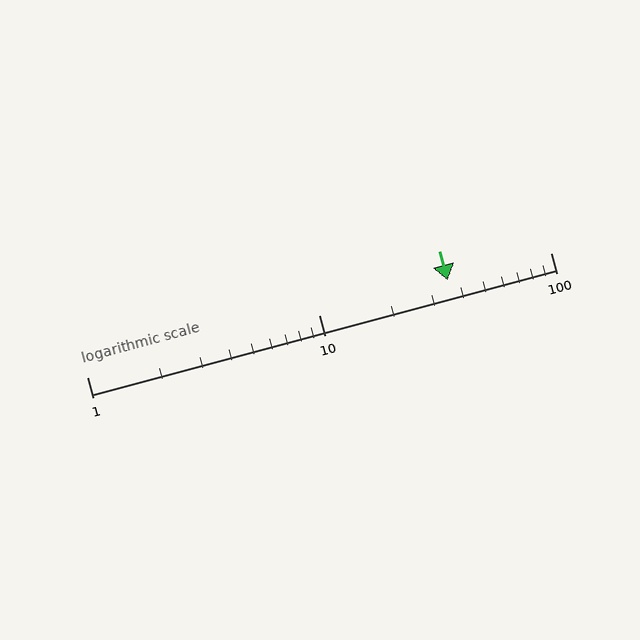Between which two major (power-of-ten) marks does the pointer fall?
The pointer is between 10 and 100.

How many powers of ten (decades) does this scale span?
The scale spans 2 decades, from 1 to 100.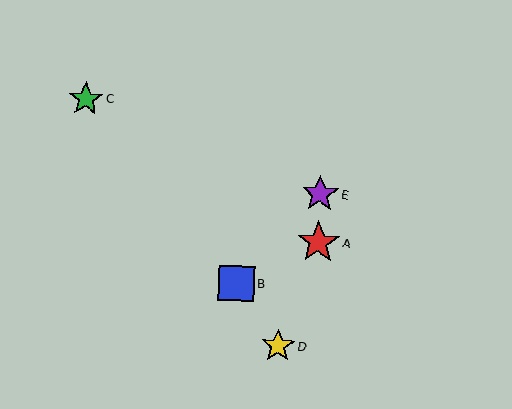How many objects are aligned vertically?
2 objects (A, E) are aligned vertically.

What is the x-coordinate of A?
Object A is at x≈318.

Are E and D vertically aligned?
No, E is at x≈320 and D is at x≈278.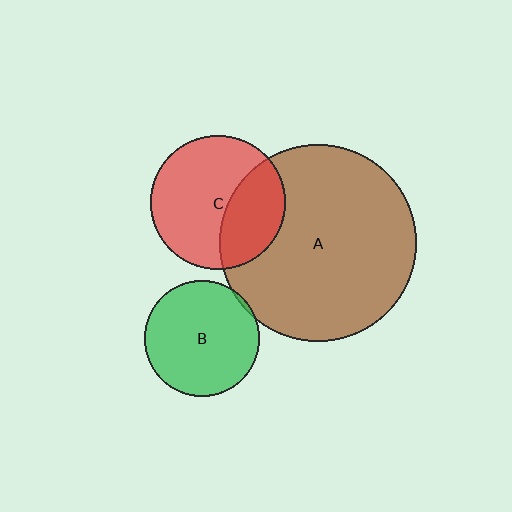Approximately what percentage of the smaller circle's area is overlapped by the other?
Approximately 35%.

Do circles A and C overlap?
Yes.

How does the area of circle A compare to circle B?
Approximately 2.9 times.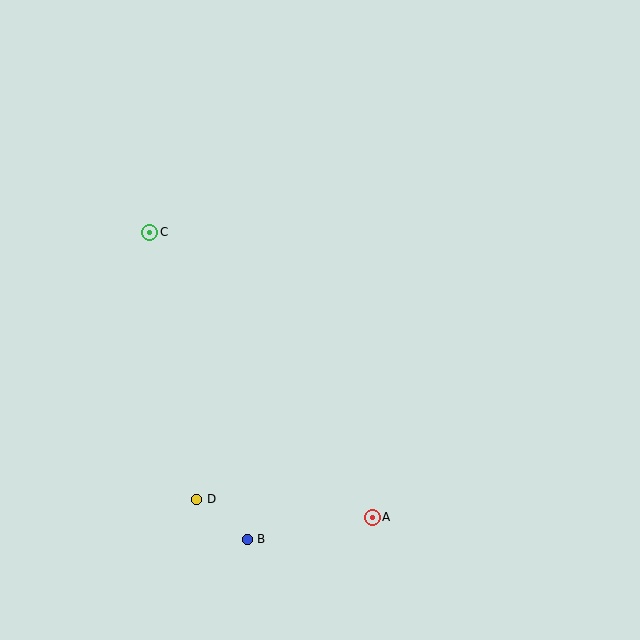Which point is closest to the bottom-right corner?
Point A is closest to the bottom-right corner.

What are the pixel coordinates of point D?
Point D is at (197, 499).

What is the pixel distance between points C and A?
The distance between C and A is 362 pixels.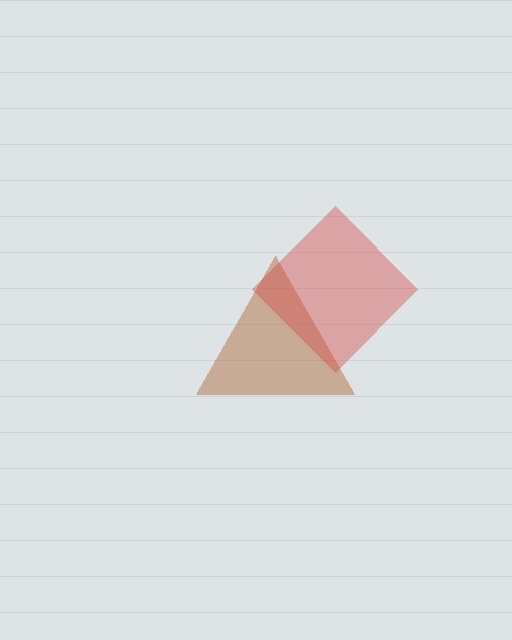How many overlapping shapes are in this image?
There are 2 overlapping shapes in the image.